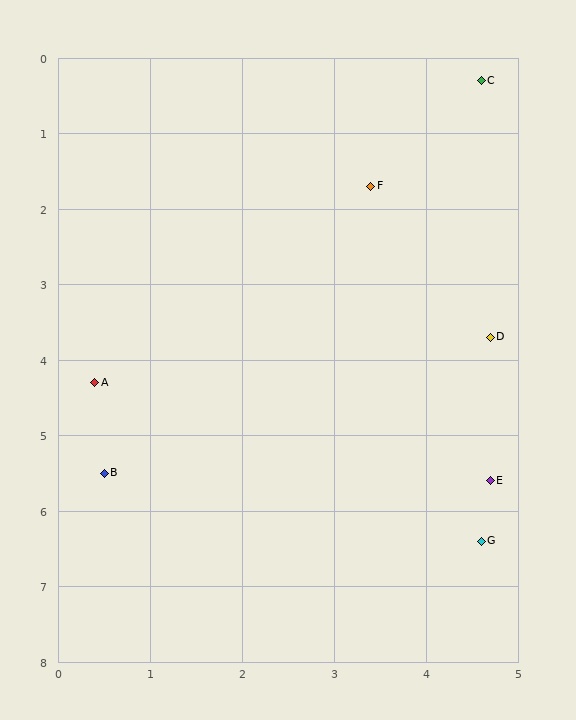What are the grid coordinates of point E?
Point E is at approximately (4.7, 5.6).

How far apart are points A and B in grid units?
Points A and B are about 1.2 grid units apart.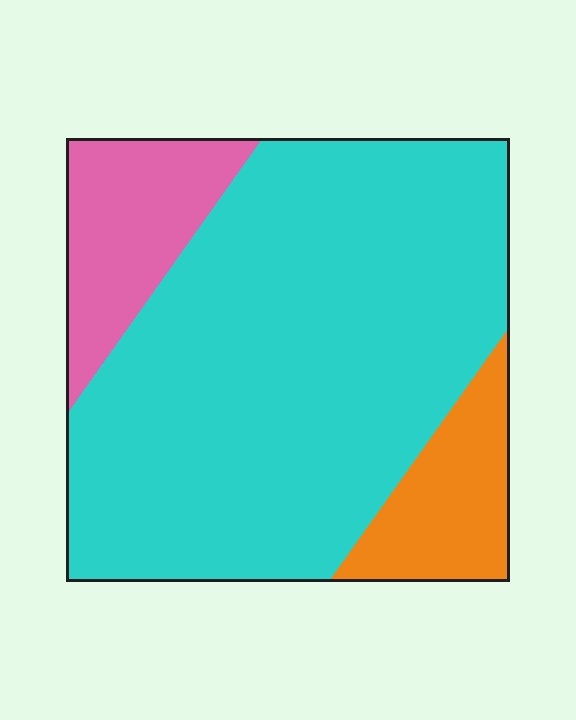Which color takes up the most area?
Cyan, at roughly 75%.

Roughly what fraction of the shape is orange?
Orange covers 12% of the shape.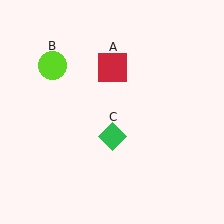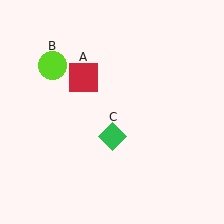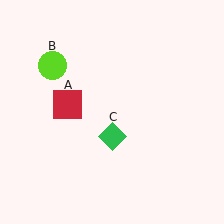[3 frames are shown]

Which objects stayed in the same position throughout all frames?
Lime circle (object B) and green diamond (object C) remained stationary.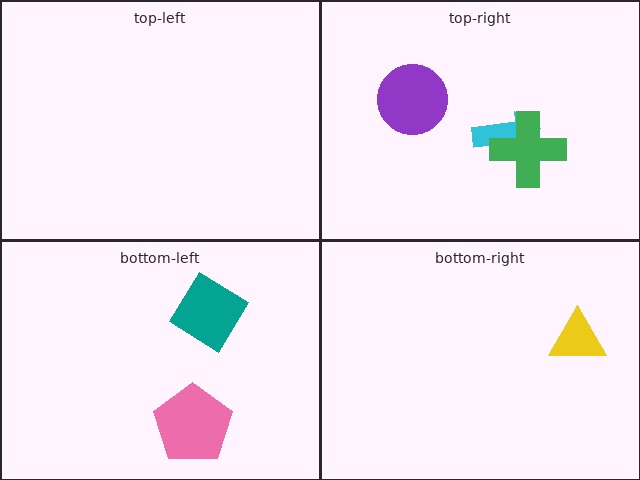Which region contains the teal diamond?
The bottom-left region.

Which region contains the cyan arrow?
The top-right region.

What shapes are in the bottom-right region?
The yellow triangle.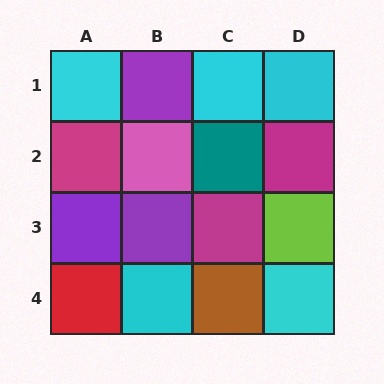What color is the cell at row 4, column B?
Cyan.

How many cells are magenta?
3 cells are magenta.